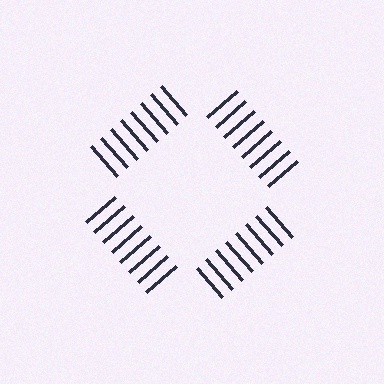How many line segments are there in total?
32 — 8 along each of the 4 edges.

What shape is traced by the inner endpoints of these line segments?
An illusory square — the line segments terminate on its edges but no continuous stroke is drawn.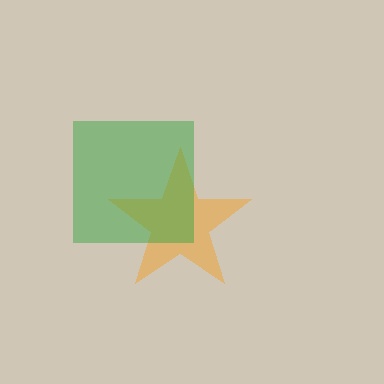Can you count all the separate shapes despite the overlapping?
Yes, there are 2 separate shapes.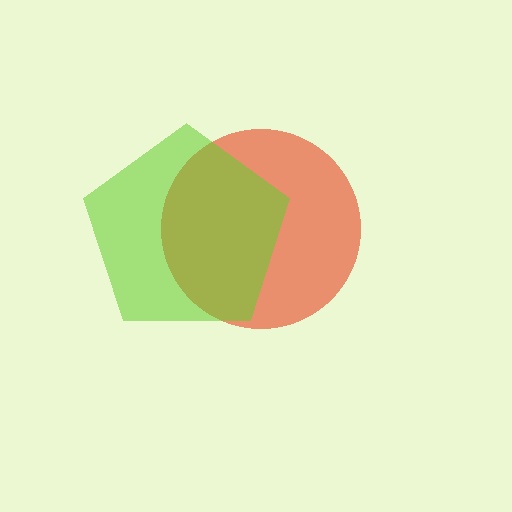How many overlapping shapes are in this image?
There are 2 overlapping shapes in the image.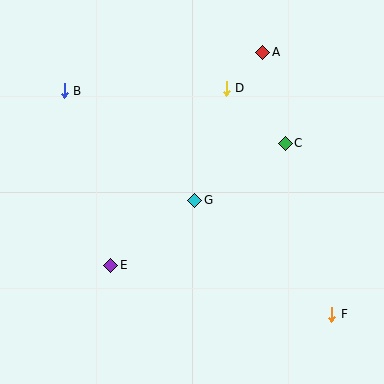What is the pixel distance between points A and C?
The distance between A and C is 94 pixels.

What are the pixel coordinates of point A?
Point A is at (263, 52).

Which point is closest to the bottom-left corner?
Point E is closest to the bottom-left corner.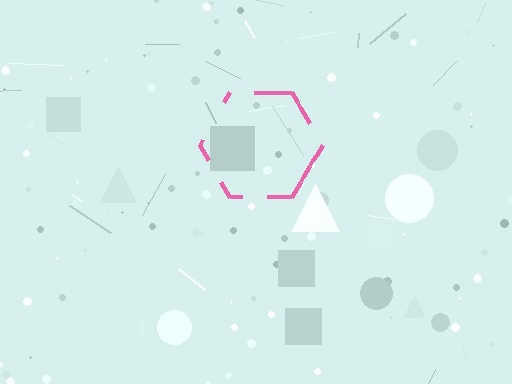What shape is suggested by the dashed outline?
The dashed outline suggests a hexagon.